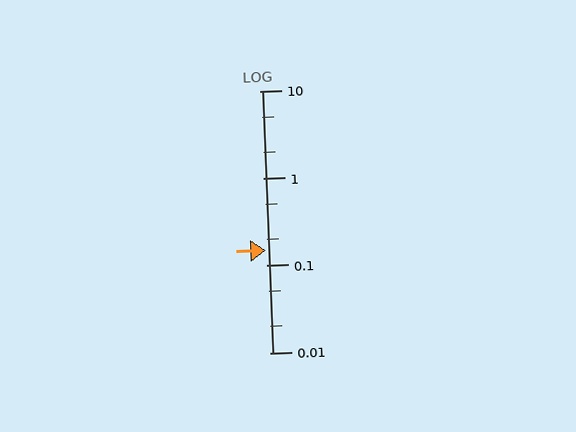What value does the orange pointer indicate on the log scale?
The pointer indicates approximately 0.15.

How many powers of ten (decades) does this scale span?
The scale spans 3 decades, from 0.01 to 10.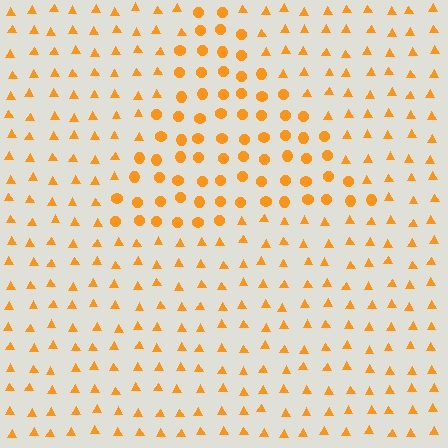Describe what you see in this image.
The image is filled with small orange elements arranged in a uniform grid. A triangle-shaped region contains circles, while the surrounding area contains triangles. The boundary is defined purely by the change in element shape.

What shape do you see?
I see a triangle.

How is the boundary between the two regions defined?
The boundary is defined by a change in element shape: circles inside vs. triangles outside. All elements share the same color and spacing.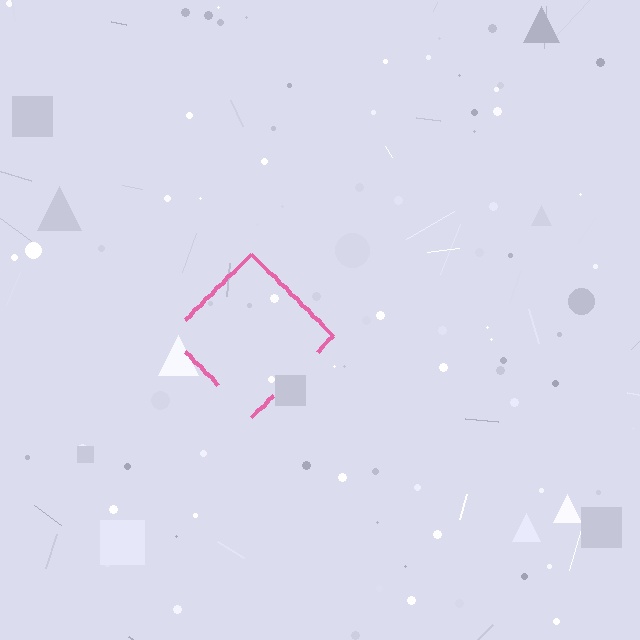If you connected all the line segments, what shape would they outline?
They would outline a diamond.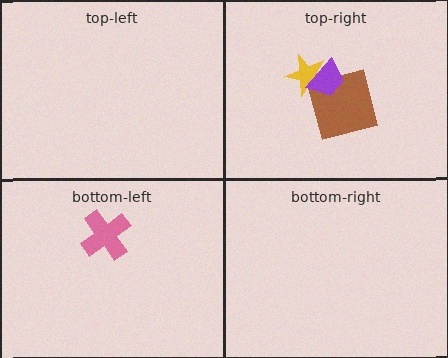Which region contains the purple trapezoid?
The top-right region.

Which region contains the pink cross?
The bottom-left region.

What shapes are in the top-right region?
The brown square, the yellow star, the purple trapezoid.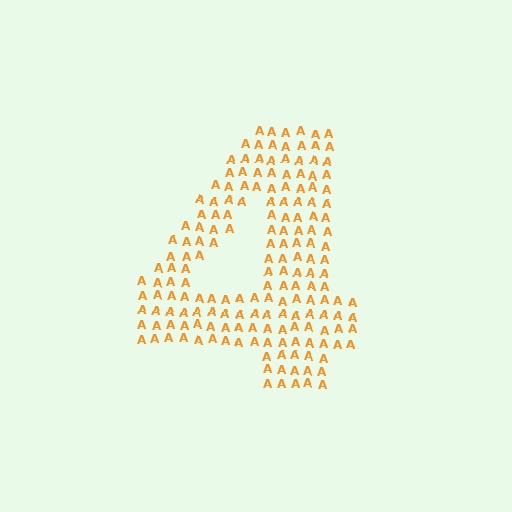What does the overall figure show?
The overall figure shows the digit 4.